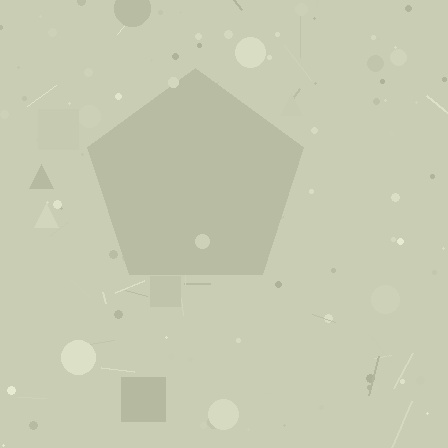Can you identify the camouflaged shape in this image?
The camouflaged shape is a pentagon.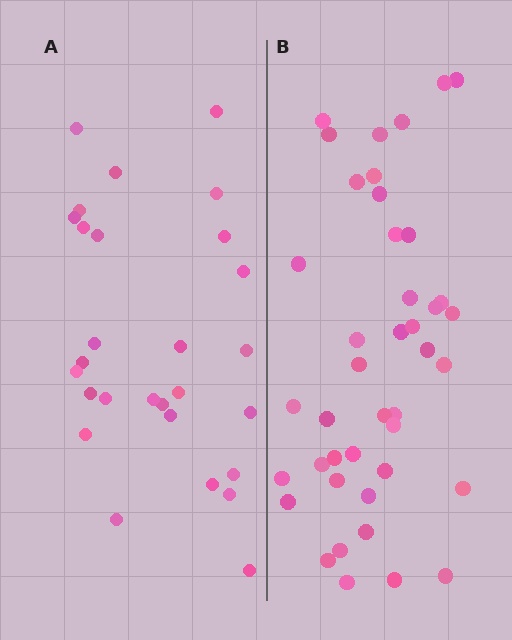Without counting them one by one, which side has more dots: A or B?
Region B (the right region) has more dots.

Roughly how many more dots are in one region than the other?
Region B has approximately 15 more dots than region A.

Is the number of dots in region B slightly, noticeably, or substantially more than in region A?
Region B has substantially more. The ratio is roughly 1.5 to 1.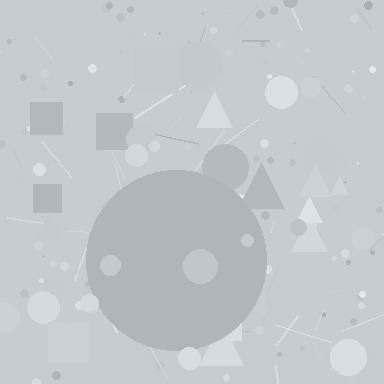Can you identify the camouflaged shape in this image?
The camouflaged shape is a circle.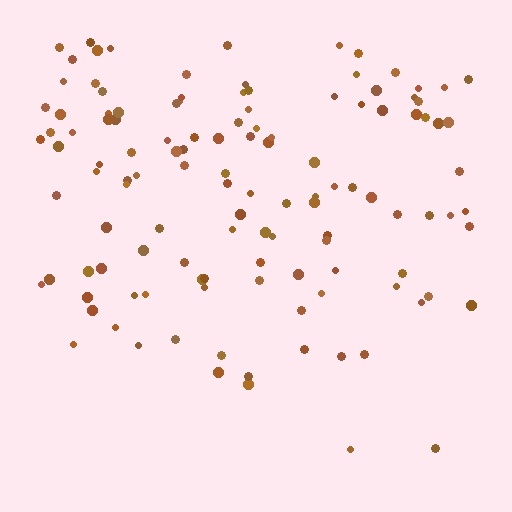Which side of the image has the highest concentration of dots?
The top.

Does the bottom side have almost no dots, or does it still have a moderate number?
Still a moderate number, just noticeably fewer than the top.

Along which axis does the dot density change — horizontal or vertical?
Vertical.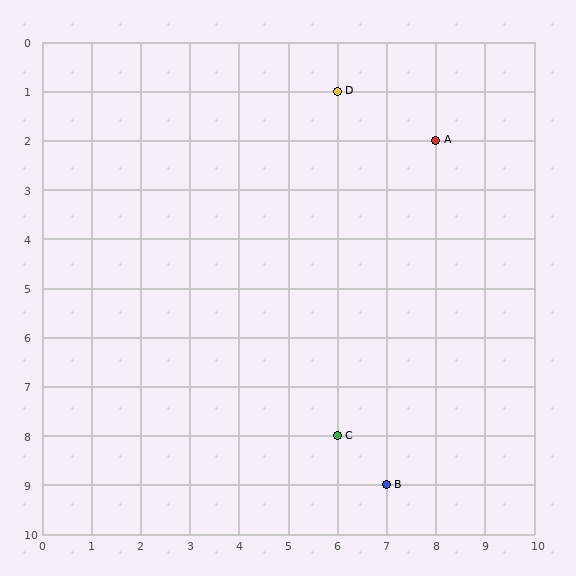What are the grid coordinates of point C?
Point C is at grid coordinates (6, 8).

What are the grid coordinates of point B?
Point B is at grid coordinates (7, 9).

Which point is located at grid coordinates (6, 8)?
Point C is at (6, 8).